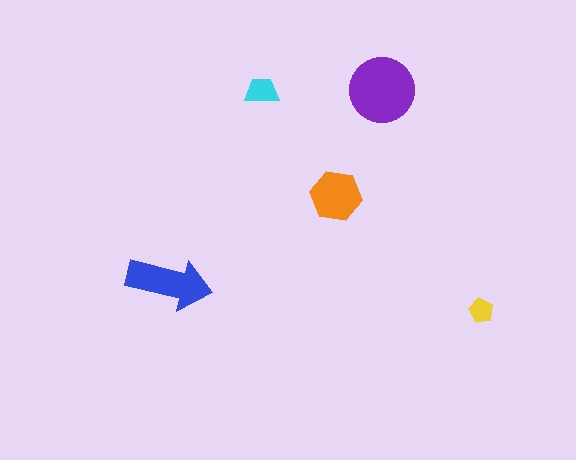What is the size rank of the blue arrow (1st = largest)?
2nd.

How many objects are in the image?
There are 5 objects in the image.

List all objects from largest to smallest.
The purple circle, the blue arrow, the orange hexagon, the cyan trapezoid, the yellow pentagon.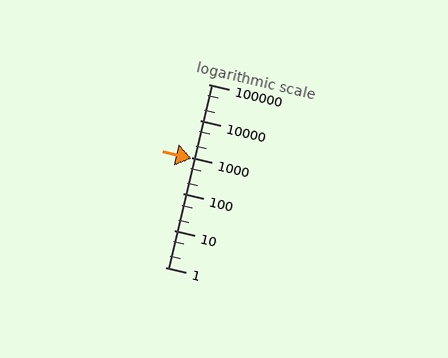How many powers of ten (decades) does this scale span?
The scale spans 5 decades, from 1 to 100000.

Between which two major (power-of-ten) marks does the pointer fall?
The pointer is between 100 and 1000.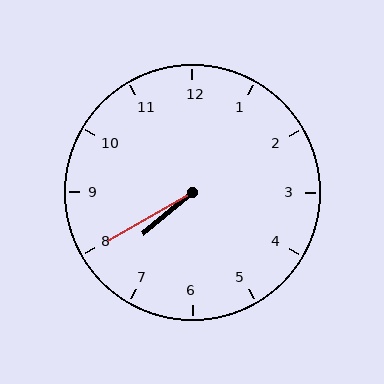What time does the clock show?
7:40.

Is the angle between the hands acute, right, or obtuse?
It is acute.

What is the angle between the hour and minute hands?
Approximately 10 degrees.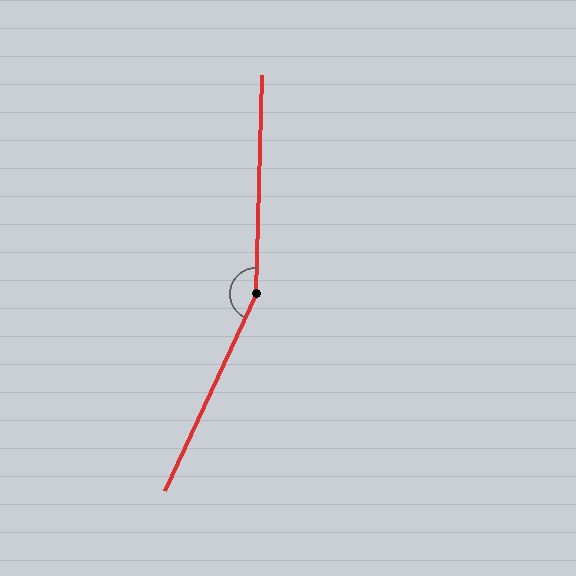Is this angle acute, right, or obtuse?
It is obtuse.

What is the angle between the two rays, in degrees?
Approximately 157 degrees.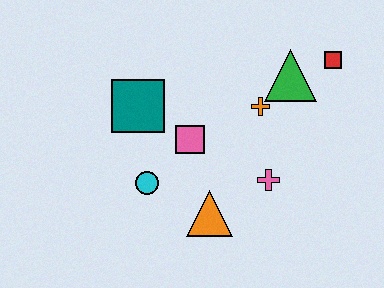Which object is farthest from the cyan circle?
The red square is farthest from the cyan circle.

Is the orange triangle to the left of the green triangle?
Yes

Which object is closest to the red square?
The green triangle is closest to the red square.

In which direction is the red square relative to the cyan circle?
The red square is to the right of the cyan circle.